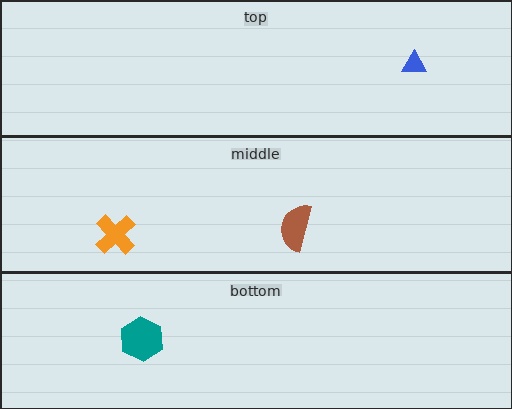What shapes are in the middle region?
The orange cross, the brown semicircle.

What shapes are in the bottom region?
The teal hexagon.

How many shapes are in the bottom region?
1.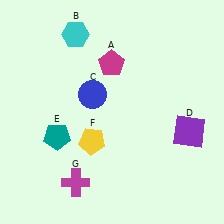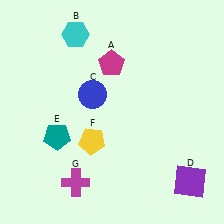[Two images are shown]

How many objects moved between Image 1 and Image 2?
1 object moved between the two images.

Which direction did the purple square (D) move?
The purple square (D) moved down.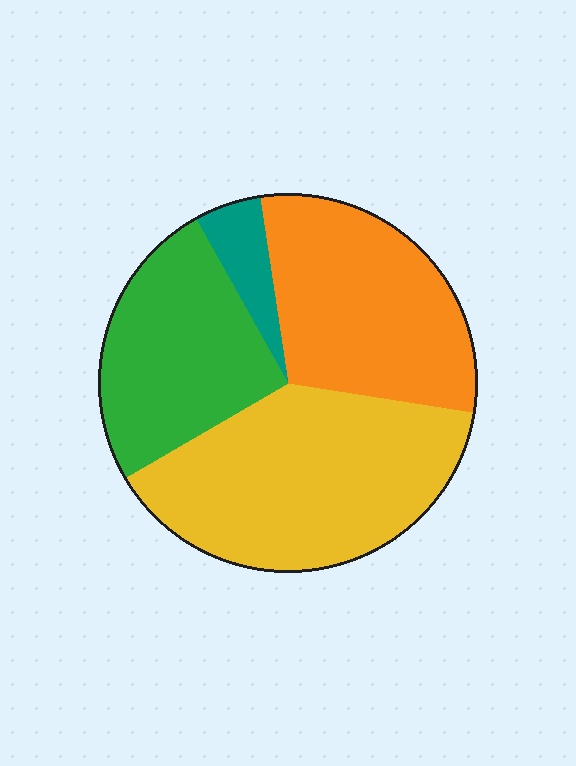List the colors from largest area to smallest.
From largest to smallest: yellow, orange, green, teal.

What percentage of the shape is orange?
Orange takes up between a sixth and a third of the shape.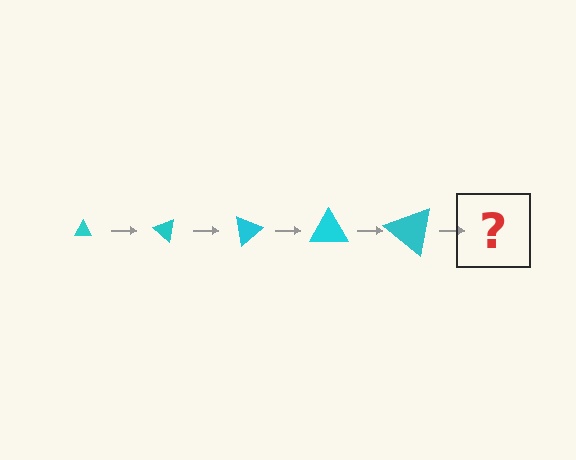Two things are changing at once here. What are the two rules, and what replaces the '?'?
The two rules are that the triangle grows larger each step and it rotates 40 degrees each step. The '?' should be a triangle, larger than the previous one and rotated 200 degrees from the start.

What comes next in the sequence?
The next element should be a triangle, larger than the previous one and rotated 200 degrees from the start.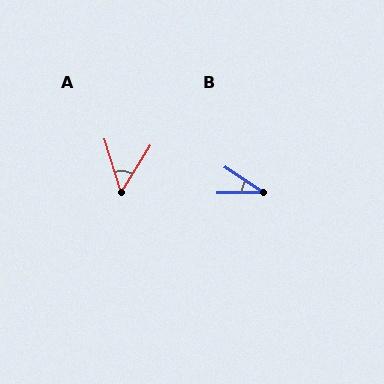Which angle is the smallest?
B, at approximately 34 degrees.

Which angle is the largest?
A, at approximately 48 degrees.